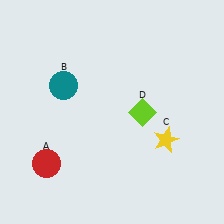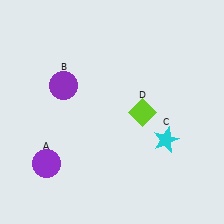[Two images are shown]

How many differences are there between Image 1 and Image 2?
There are 3 differences between the two images.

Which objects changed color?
A changed from red to purple. B changed from teal to purple. C changed from yellow to cyan.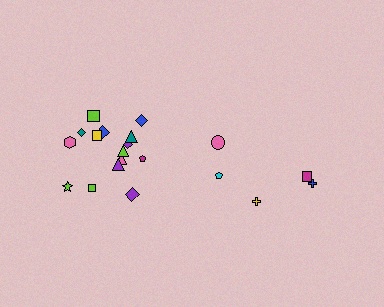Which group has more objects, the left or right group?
The left group.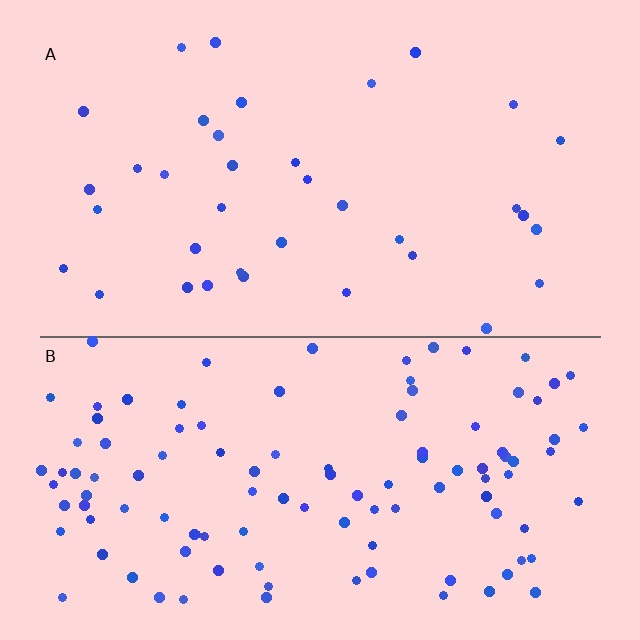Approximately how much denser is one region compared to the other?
Approximately 3.0× — region B over region A.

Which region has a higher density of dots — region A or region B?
B (the bottom).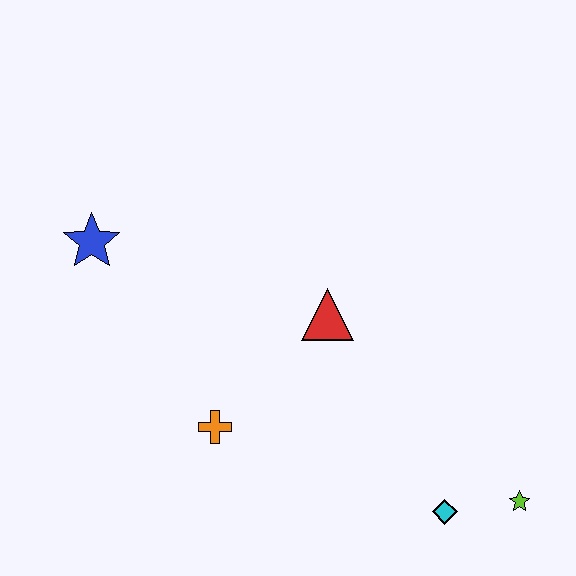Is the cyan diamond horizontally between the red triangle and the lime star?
Yes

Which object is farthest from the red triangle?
The lime star is farthest from the red triangle.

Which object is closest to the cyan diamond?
The lime star is closest to the cyan diamond.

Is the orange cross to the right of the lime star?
No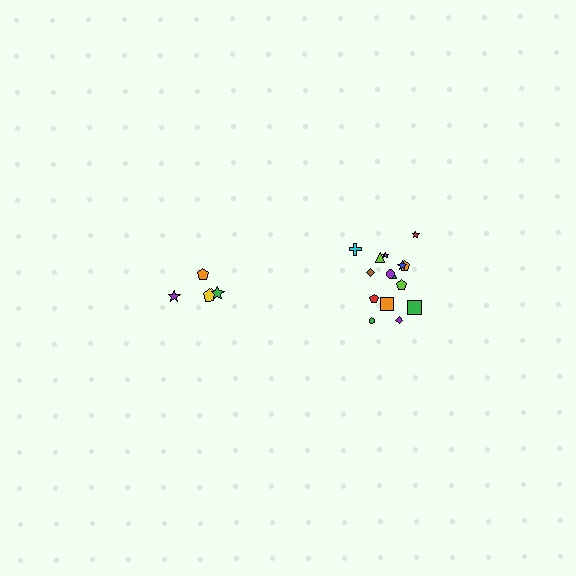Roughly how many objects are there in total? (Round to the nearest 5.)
Roughly 20 objects in total.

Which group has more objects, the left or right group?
The right group.